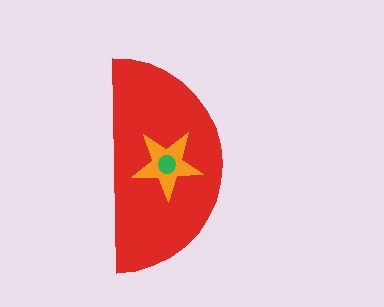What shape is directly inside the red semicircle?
The orange star.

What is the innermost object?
The green circle.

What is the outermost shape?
The red semicircle.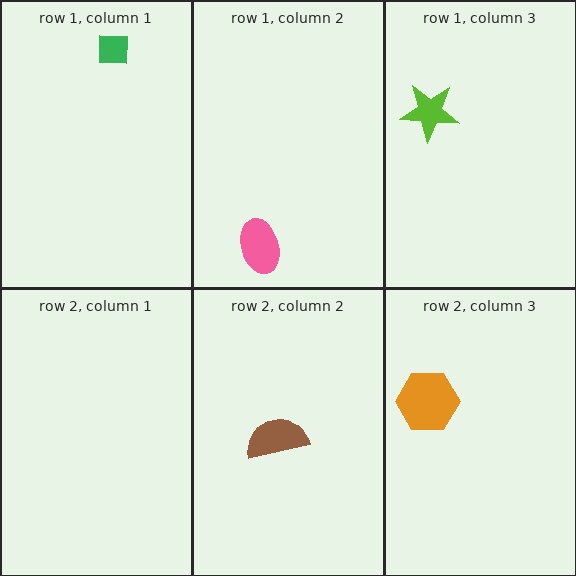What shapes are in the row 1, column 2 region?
The pink ellipse.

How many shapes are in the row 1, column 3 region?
1.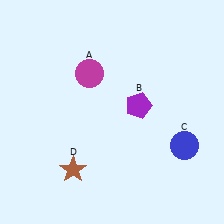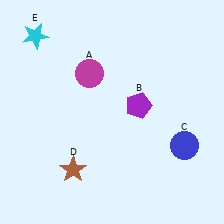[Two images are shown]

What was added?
A cyan star (E) was added in Image 2.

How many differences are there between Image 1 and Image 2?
There is 1 difference between the two images.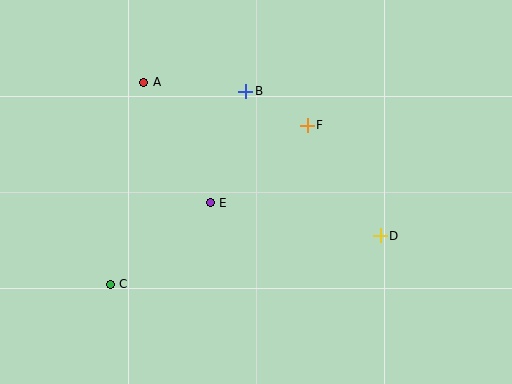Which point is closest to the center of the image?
Point E at (210, 203) is closest to the center.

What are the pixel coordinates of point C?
Point C is at (110, 284).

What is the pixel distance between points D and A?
The distance between D and A is 282 pixels.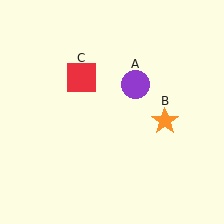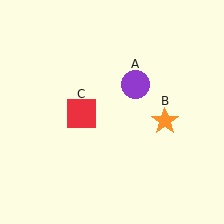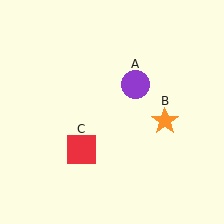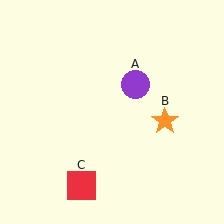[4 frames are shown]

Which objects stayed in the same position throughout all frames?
Purple circle (object A) and orange star (object B) remained stationary.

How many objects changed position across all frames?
1 object changed position: red square (object C).